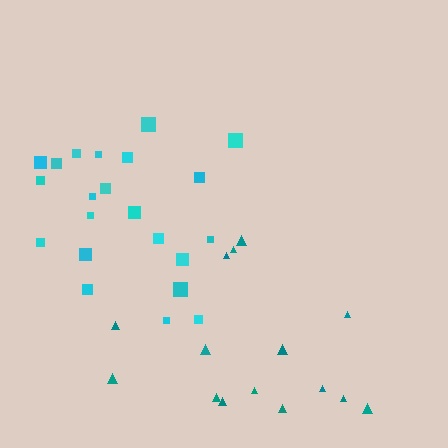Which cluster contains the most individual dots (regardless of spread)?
Cyan (22).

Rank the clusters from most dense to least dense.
cyan, teal.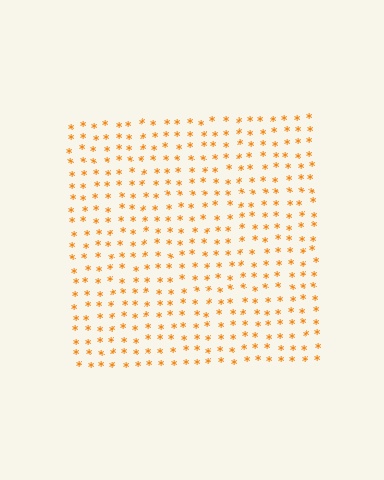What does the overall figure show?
The overall figure shows a square.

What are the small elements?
The small elements are asterisks.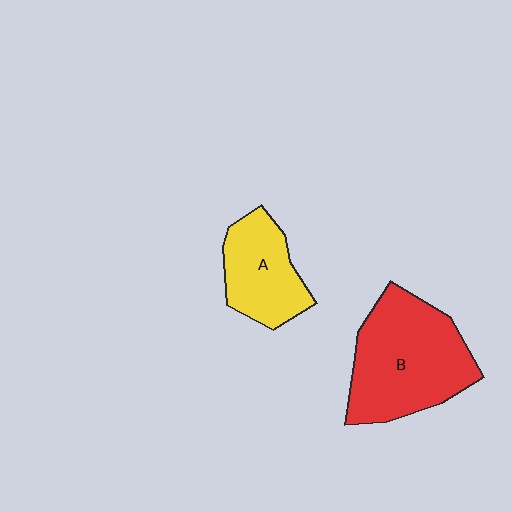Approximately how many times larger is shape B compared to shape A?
Approximately 1.7 times.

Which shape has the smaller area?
Shape A (yellow).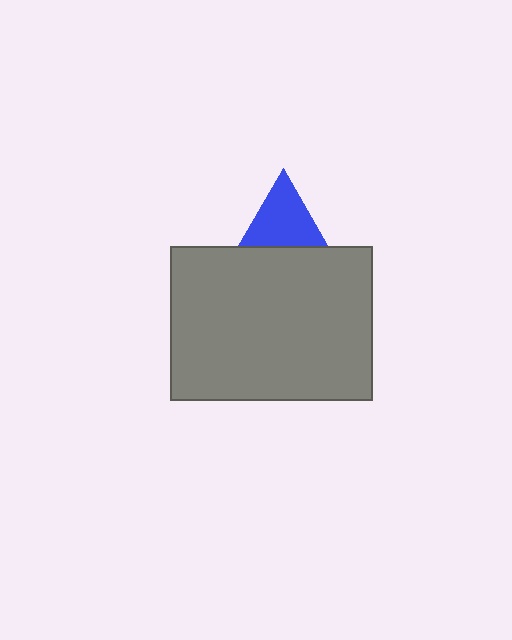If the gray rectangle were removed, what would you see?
You would see the complete blue triangle.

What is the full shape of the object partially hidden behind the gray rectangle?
The partially hidden object is a blue triangle.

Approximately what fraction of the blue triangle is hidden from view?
Roughly 39% of the blue triangle is hidden behind the gray rectangle.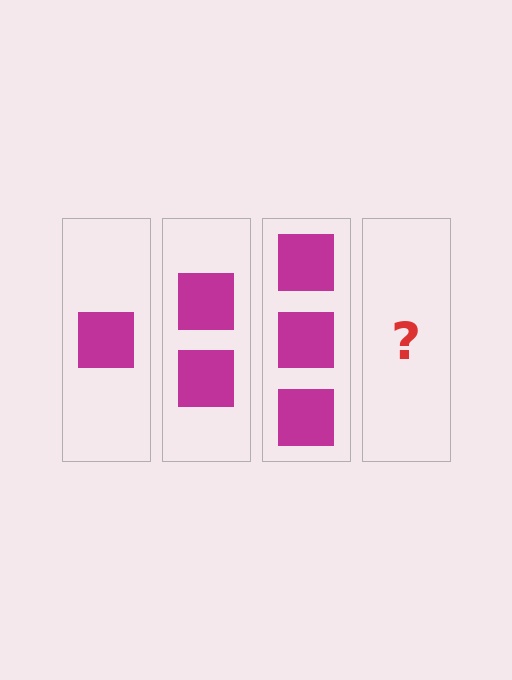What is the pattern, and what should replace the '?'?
The pattern is that each step adds one more square. The '?' should be 4 squares.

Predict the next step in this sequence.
The next step is 4 squares.